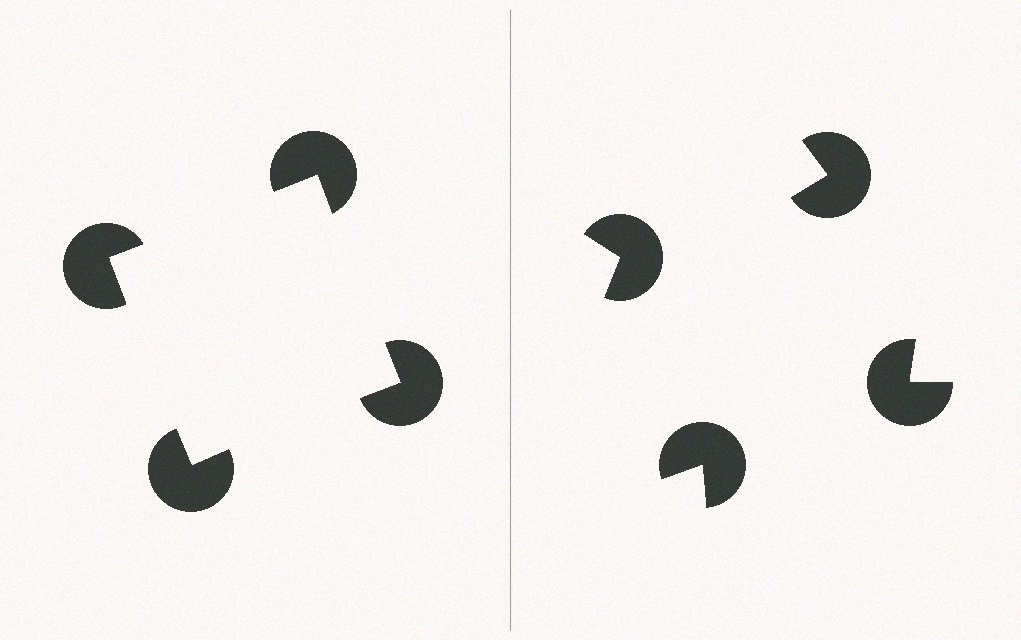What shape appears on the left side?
An illusory square.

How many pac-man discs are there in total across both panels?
8 — 4 on each side.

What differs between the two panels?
The pac-man discs are positioned identically on both sides; only the wedge orientations differ. On the left they align to a square; on the right they are misaligned.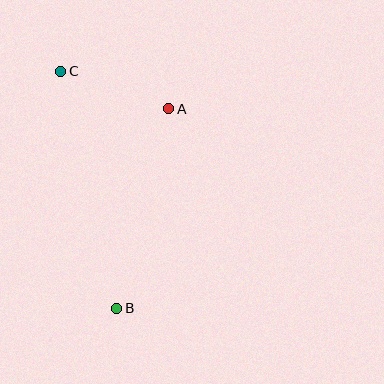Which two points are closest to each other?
Points A and C are closest to each other.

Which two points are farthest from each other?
Points B and C are farthest from each other.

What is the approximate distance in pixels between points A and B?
The distance between A and B is approximately 206 pixels.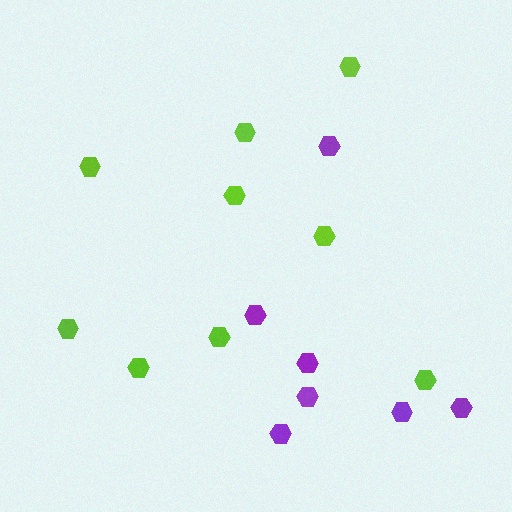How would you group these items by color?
There are 2 groups: one group of lime hexagons (9) and one group of purple hexagons (7).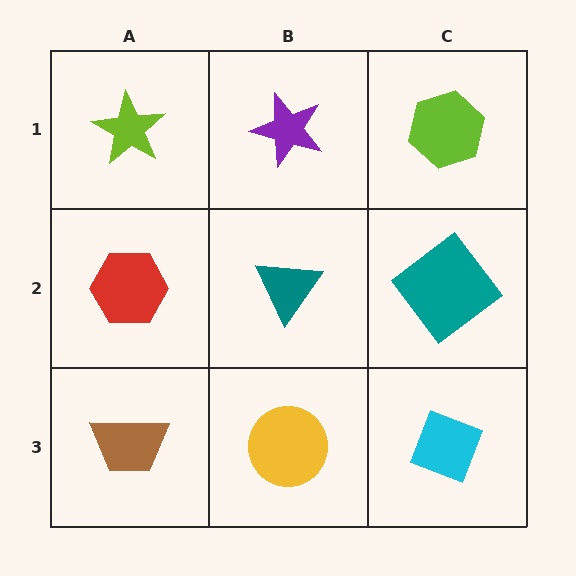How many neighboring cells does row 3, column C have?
2.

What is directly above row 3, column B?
A teal triangle.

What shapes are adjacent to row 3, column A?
A red hexagon (row 2, column A), a yellow circle (row 3, column B).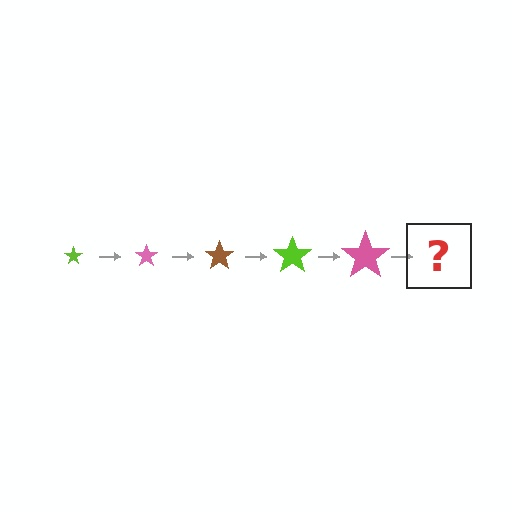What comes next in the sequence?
The next element should be a brown star, larger than the previous one.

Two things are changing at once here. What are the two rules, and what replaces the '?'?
The two rules are that the star grows larger each step and the color cycles through lime, pink, and brown. The '?' should be a brown star, larger than the previous one.